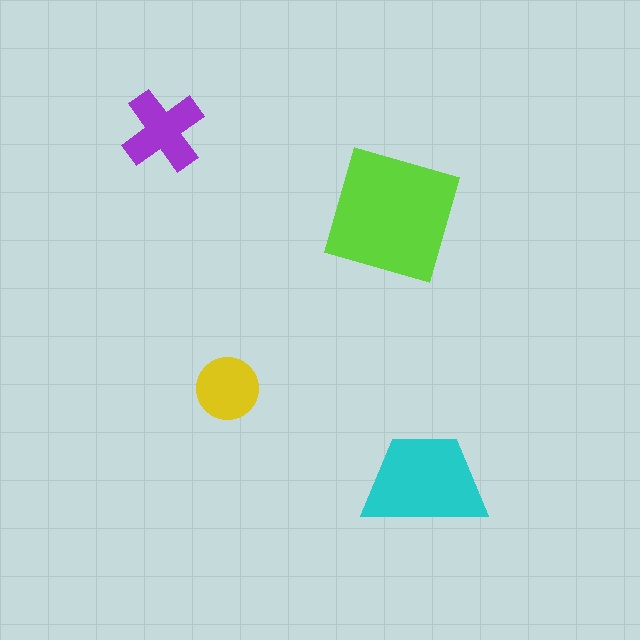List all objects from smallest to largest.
The yellow circle, the purple cross, the cyan trapezoid, the lime square.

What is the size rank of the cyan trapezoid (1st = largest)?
2nd.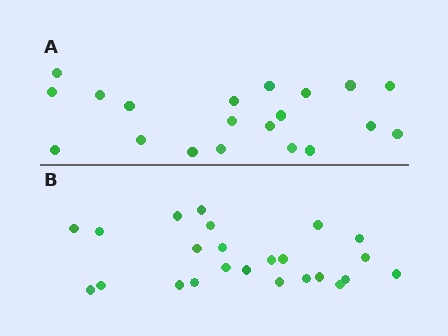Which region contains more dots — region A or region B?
Region B (the bottom region) has more dots.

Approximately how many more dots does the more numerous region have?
Region B has about 4 more dots than region A.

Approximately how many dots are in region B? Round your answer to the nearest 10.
About 20 dots. (The exact count is 24, which rounds to 20.)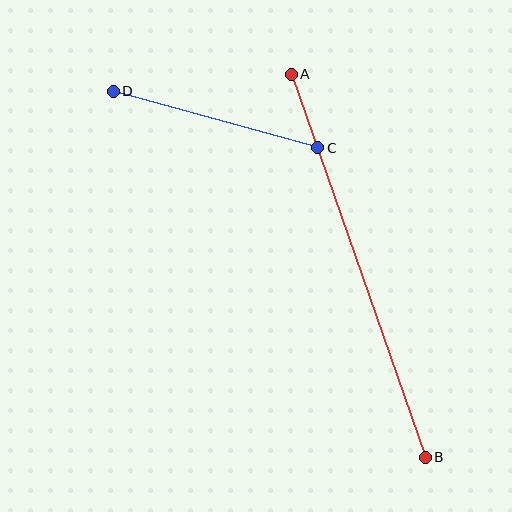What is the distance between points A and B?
The distance is approximately 406 pixels.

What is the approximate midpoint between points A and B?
The midpoint is at approximately (358, 266) pixels.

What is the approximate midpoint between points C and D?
The midpoint is at approximately (215, 120) pixels.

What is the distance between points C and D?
The distance is approximately 212 pixels.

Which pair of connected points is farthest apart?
Points A and B are farthest apart.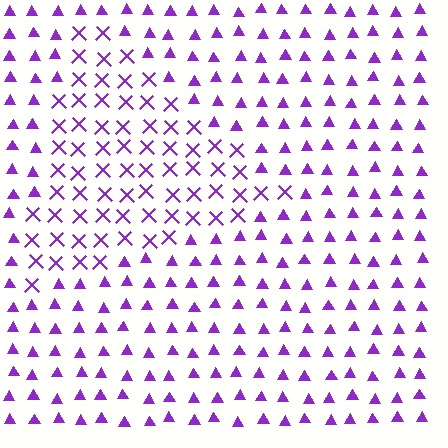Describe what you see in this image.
The image is filled with small purple elements arranged in a uniform grid. A triangle-shaped region contains X marks, while the surrounding area contains triangles. The boundary is defined purely by the change in element shape.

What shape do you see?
I see a triangle.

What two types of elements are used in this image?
The image uses X marks inside the triangle region and triangles outside it.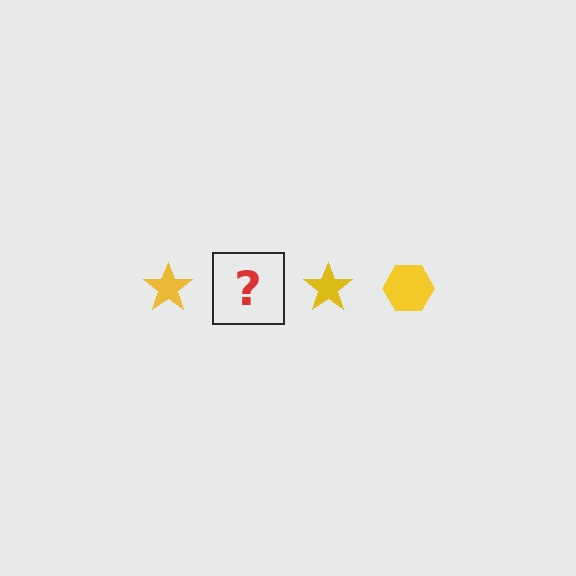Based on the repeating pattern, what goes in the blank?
The blank should be a yellow hexagon.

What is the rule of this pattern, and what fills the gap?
The rule is that the pattern cycles through star, hexagon shapes in yellow. The gap should be filled with a yellow hexagon.